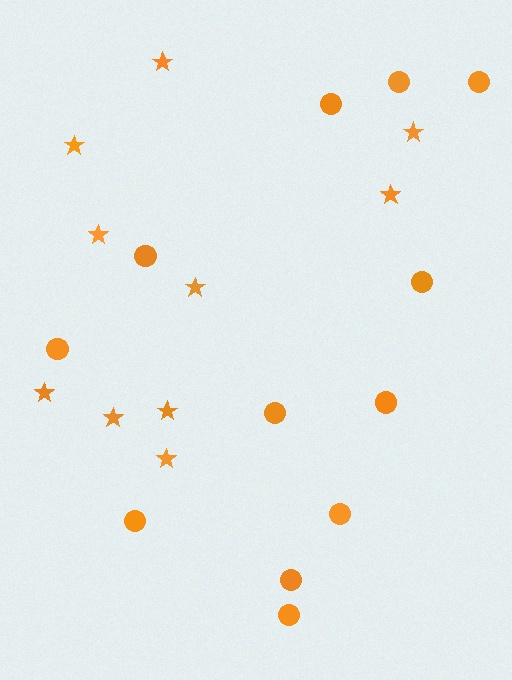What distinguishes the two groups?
There are 2 groups: one group of circles (12) and one group of stars (10).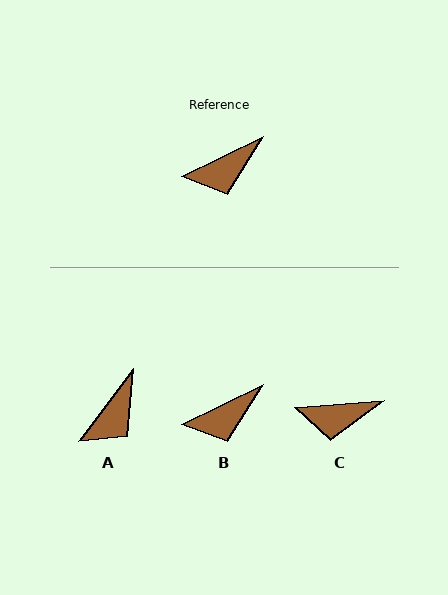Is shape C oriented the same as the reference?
No, it is off by about 22 degrees.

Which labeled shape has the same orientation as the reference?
B.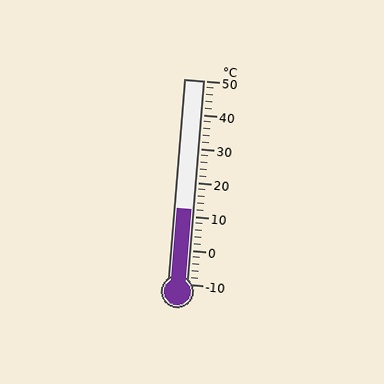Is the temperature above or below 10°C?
The temperature is above 10°C.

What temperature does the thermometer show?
The thermometer shows approximately 12°C.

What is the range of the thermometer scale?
The thermometer scale ranges from -10°C to 50°C.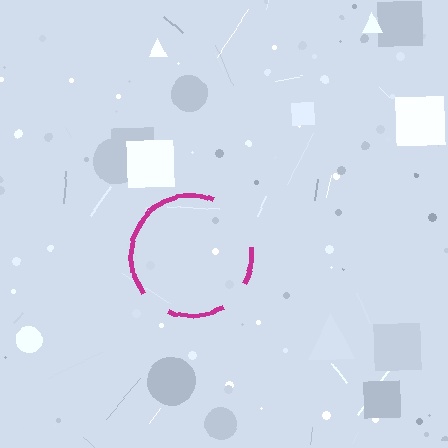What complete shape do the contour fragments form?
The contour fragments form a circle.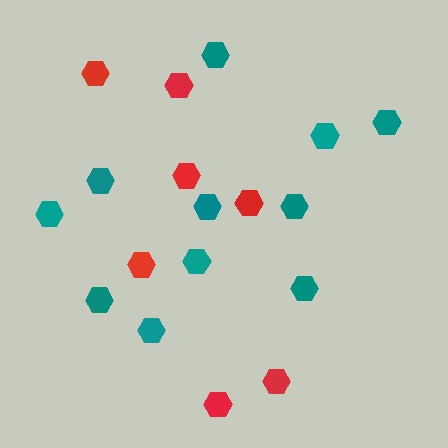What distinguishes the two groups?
There are 2 groups: one group of teal hexagons (11) and one group of red hexagons (7).